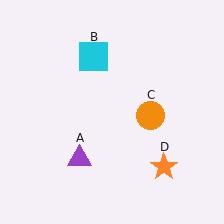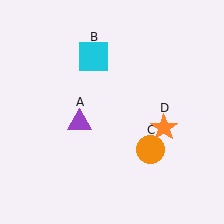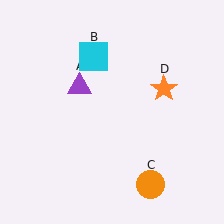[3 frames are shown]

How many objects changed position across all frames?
3 objects changed position: purple triangle (object A), orange circle (object C), orange star (object D).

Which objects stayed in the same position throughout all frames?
Cyan square (object B) remained stationary.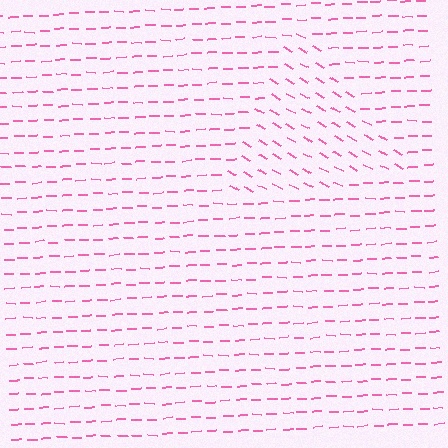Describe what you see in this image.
The image is filled with small pink line segments. A triangle region in the image has lines oriented differently from the surrounding lines, creating a visible texture boundary.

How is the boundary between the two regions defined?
The boundary is defined purely by a change in line orientation (approximately 31 degrees difference). All lines are the same color and thickness.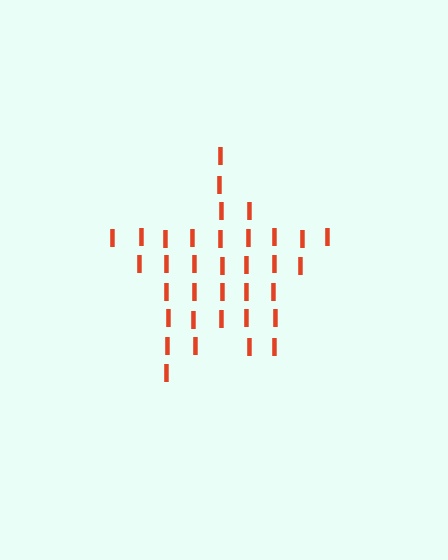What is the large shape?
The large shape is a star.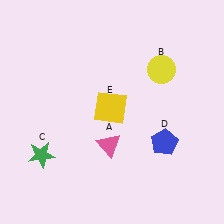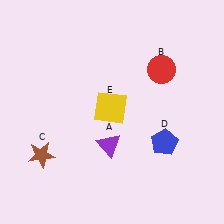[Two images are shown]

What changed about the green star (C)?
In Image 1, C is green. In Image 2, it changed to brown.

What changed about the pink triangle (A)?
In Image 1, A is pink. In Image 2, it changed to purple.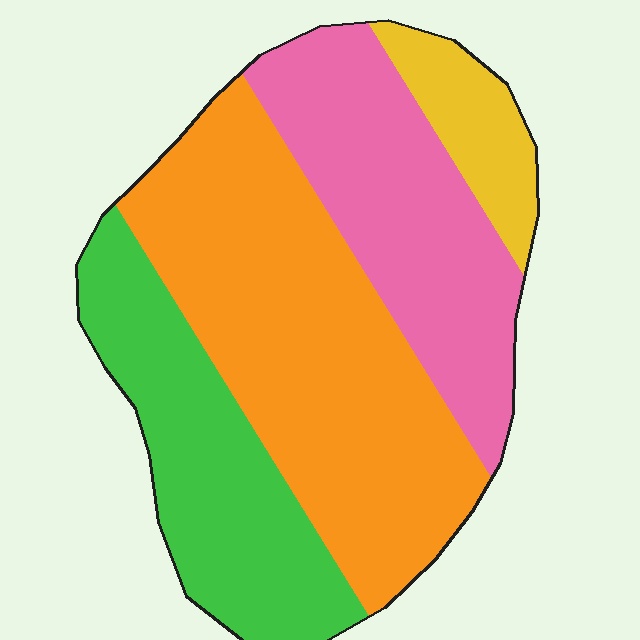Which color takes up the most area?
Orange, at roughly 40%.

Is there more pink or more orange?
Orange.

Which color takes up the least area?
Yellow, at roughly 10%.